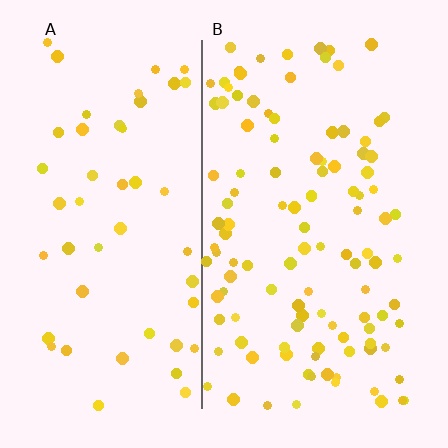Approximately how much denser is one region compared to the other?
Approximately 2.3× — region B over region A.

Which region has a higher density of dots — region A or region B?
B (the right).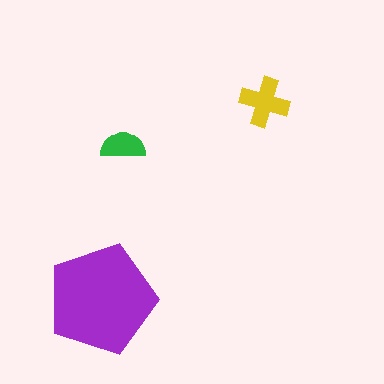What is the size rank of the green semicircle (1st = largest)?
3rd.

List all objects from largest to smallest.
The purple pentagon, the yellow cross, the green semicircle.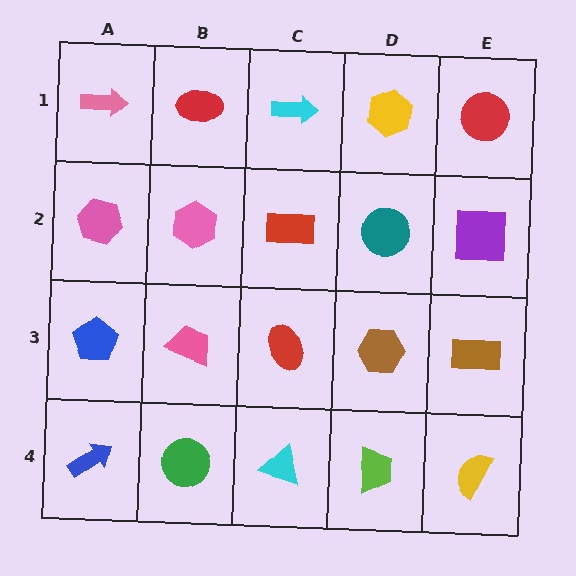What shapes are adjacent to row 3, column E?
A purple square (row 2, column E), a yellow semicircle (row 4, column E), a brown hexagon (row 3, column D).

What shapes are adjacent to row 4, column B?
A pink trapezoid (row 3, column B), a blue arrow (row 4, column A), a cyan triangle (row 4, column C).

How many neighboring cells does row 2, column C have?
4.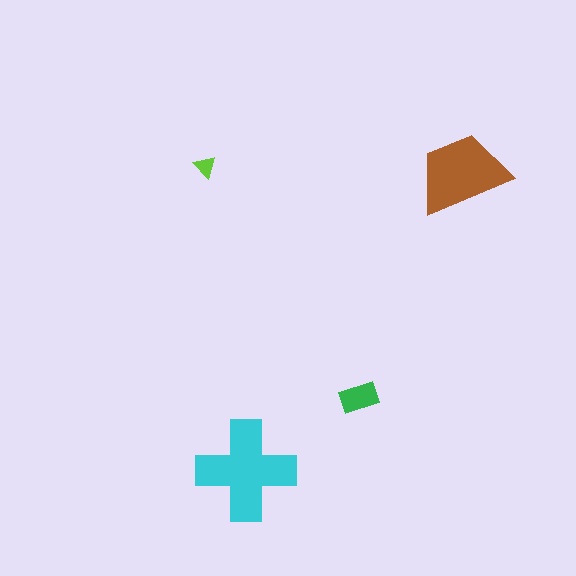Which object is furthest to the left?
The lime triangle is leftmost.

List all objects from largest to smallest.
The cyan cross, the brown trapezoid, the green rectangle, the lime triangle.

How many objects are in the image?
There are 4 objects in the image.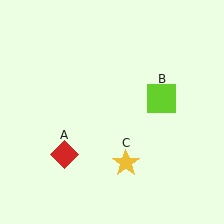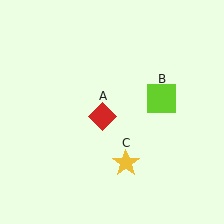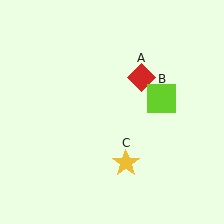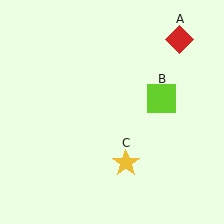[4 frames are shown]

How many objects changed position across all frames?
1 object changed position: red diamond (object A).